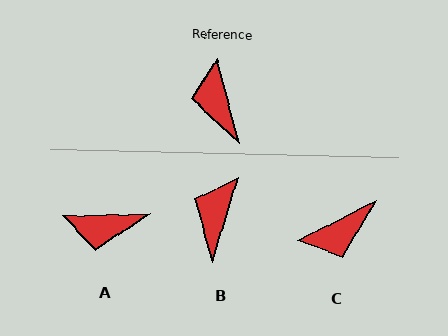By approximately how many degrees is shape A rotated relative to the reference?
Approximately 77 degrees counter-clockwise.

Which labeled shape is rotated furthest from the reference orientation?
C, about 103 degrees away.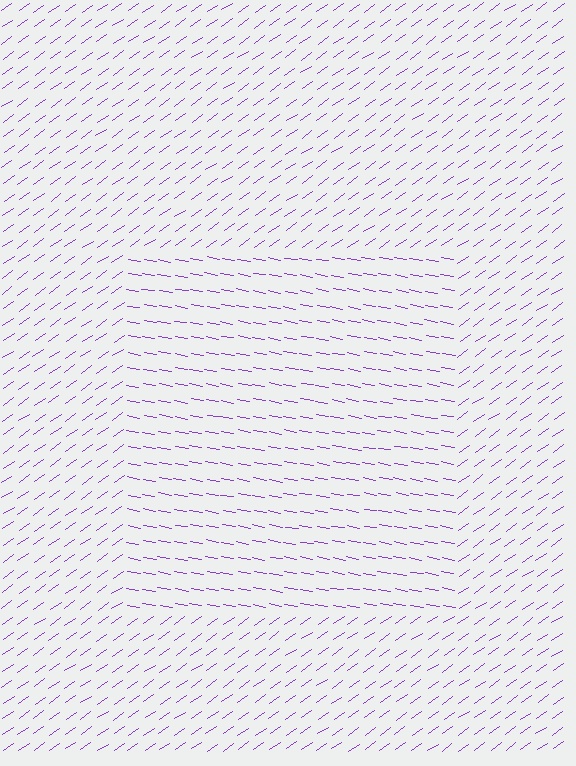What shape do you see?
I see a rectangle.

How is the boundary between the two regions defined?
The boundary is defined purely by a change in line orientation (approximately 45 degrees difference). All lines are the same color and thickness.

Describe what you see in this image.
The image is filled with small purple line segments. A rectangle region in the image has lines oriented differently from the surrounding lines, creating a visible texture boundary.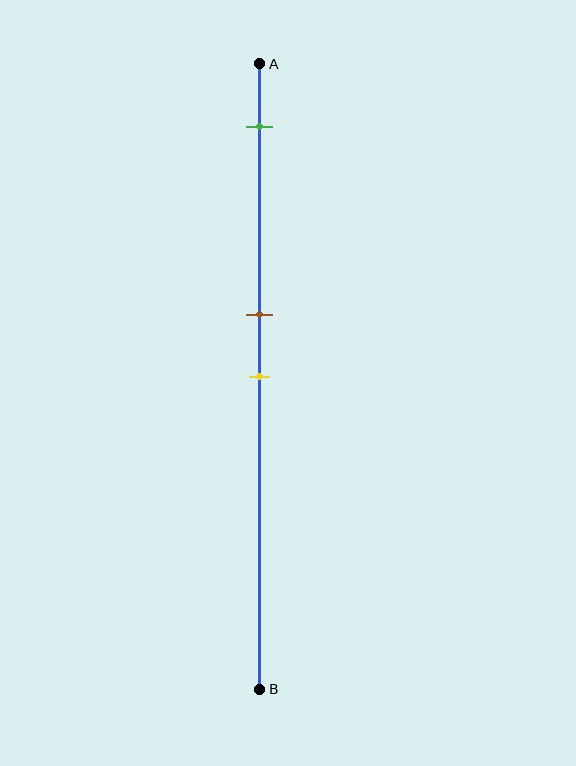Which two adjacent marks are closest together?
The brown and yellow marks are the closest adjacent pair.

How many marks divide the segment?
There are 3 marks dividing the segment.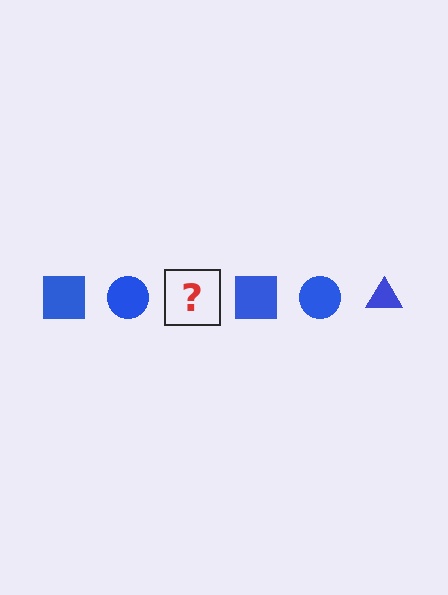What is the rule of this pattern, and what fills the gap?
The rule is that the pattern cycles through square, circle, triangle shapes in blue. The gap should be filled with a blue triangle.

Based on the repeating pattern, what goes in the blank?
The blank should be a blue triangle.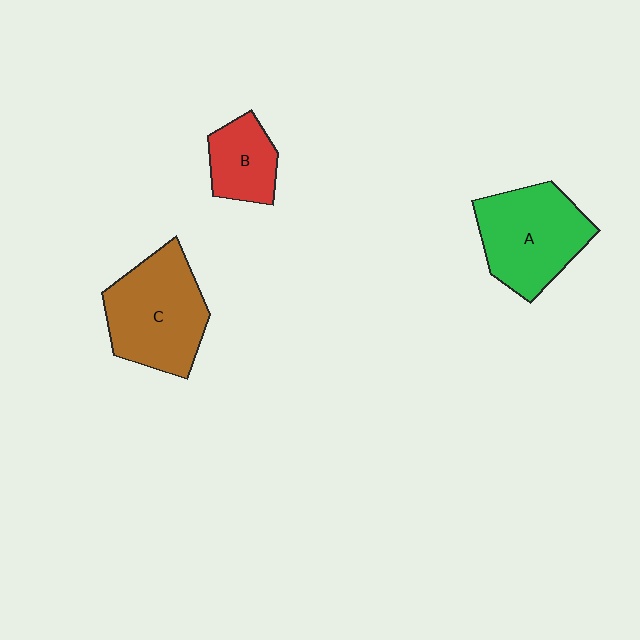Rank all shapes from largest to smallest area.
From largest to smallest: C (brown), A (green), B (red).